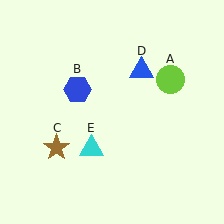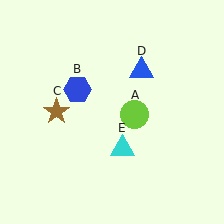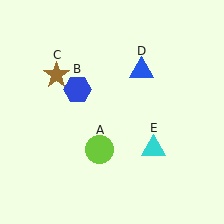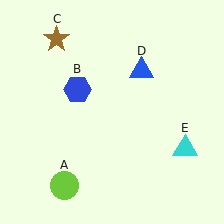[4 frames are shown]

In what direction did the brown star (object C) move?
The brown star (object C) moved up.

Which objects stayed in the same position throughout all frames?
Blue hexagon (object B) and blue triangle (object D) remained stationary.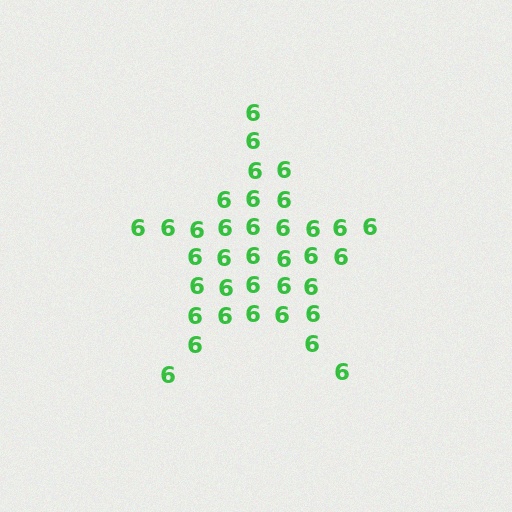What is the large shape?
The large shape is a star.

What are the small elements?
The small elements are digit 6's.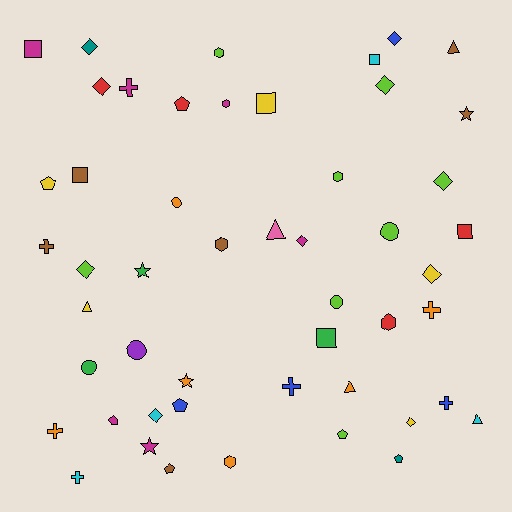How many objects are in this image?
There are 50 objects.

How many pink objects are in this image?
There is 1 pink object.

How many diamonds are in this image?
There are 10 diamonds.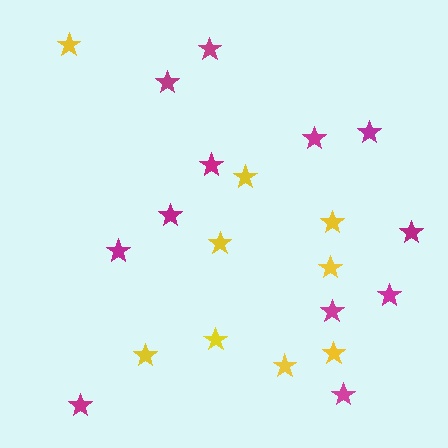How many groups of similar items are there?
There are 2 groups: one group of yellow stars (9) and one group of magenta stars (12).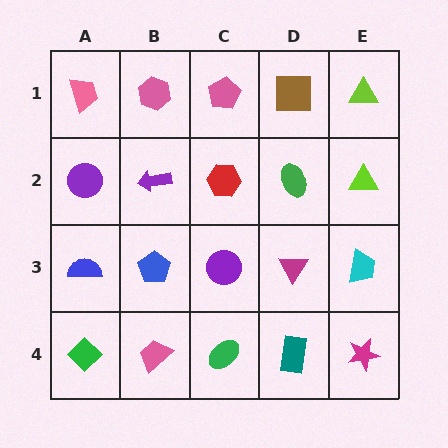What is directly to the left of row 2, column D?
A red hexagon.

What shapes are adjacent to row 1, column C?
A red hexagon (row 2, column C), a pink hexagon (row 1, column B), a brown square (row 1, column D).